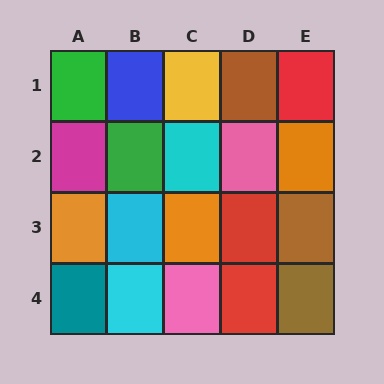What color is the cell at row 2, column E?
Orange.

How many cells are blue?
1 cell is blue.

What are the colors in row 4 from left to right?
Teal, cyan, pink, red, brown.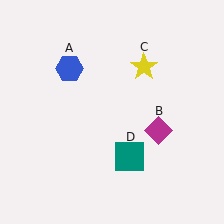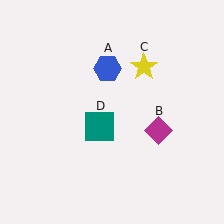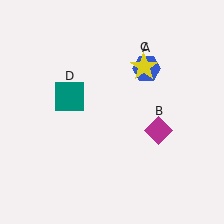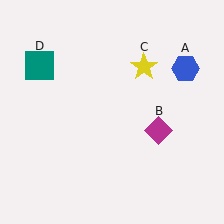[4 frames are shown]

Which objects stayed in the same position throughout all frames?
Magenta diamond (object B) and yellow star (object C) remained stationary.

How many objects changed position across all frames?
2 objects changed position: blue hexagon (object A), teal square (object D).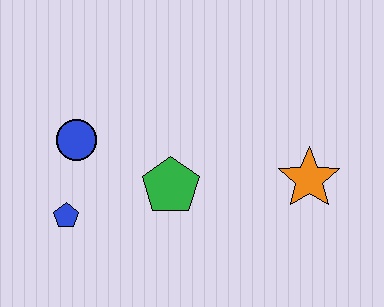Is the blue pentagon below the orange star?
Yes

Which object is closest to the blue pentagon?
The blue circle is closest to the blue pentagon.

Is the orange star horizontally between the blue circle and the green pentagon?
No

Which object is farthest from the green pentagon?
The orange star is farthest from the green pentagon.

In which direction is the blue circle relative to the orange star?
The blue circle is to the left of the orange star.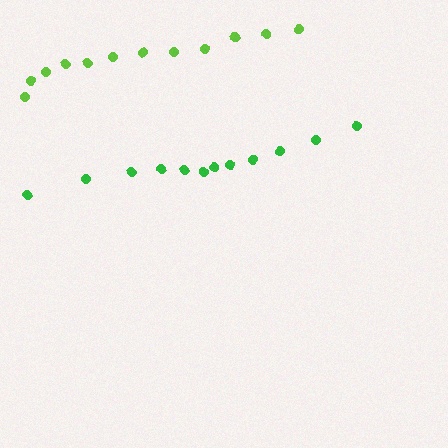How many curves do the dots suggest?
There are 2 distinct paths.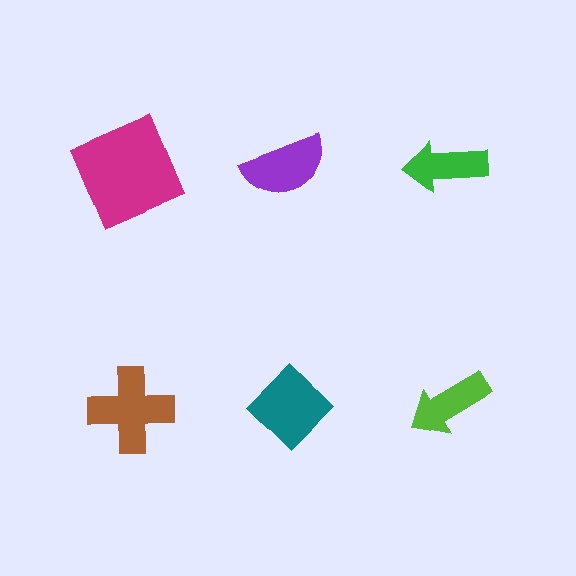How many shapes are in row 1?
3 shapes.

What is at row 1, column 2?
A purple semicircle.